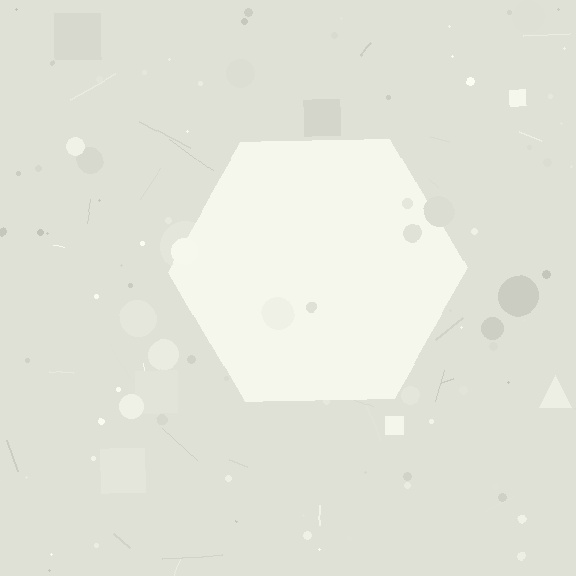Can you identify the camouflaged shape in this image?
The camouflaged shape is a hexagon.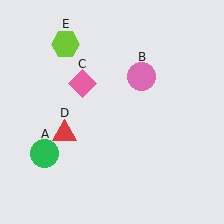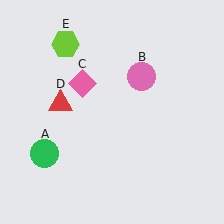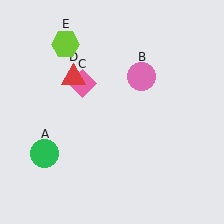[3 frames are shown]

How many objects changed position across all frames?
1 object changed position: red triangle (object D).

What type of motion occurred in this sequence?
The red triangle (object D) rotated clockwise around the center of the scene.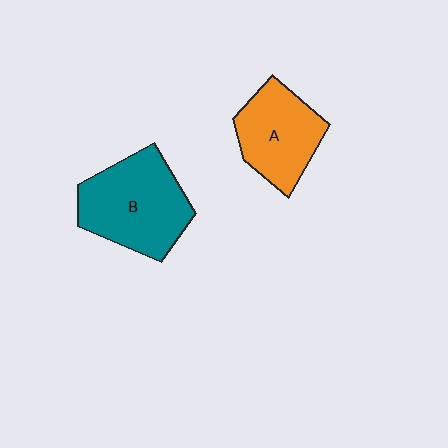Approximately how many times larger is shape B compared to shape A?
Approximately 1.3 times.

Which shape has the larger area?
Shape B (teal).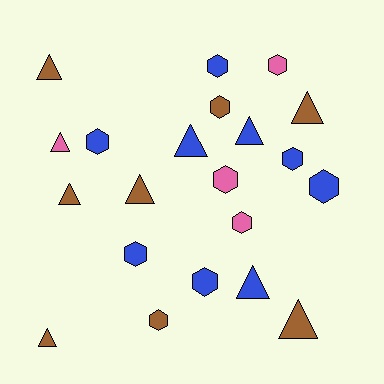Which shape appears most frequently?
Hexagon, with 11 objects.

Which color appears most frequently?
Blue, with 9 objects.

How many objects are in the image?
There are 21 objects.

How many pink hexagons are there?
There are 3 pink hexagons.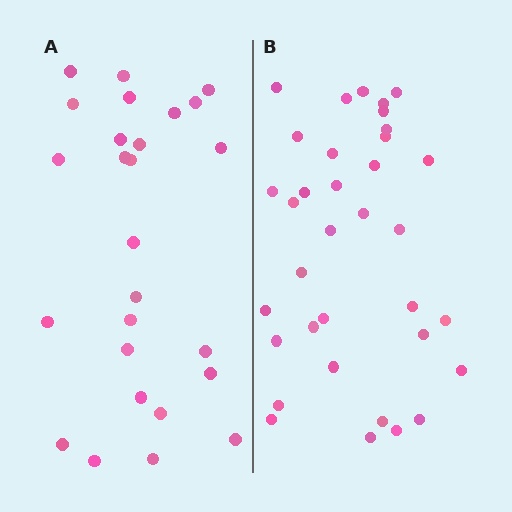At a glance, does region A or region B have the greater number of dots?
Region B (the right region) has more dots.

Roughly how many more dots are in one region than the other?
Region B has roughly 8 or so more dots than region A.